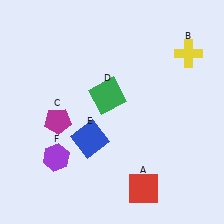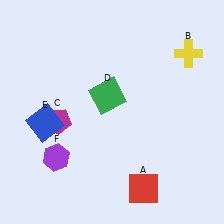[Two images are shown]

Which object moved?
The blue square (E) moved left.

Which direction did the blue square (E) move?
The blue square (E) moved left.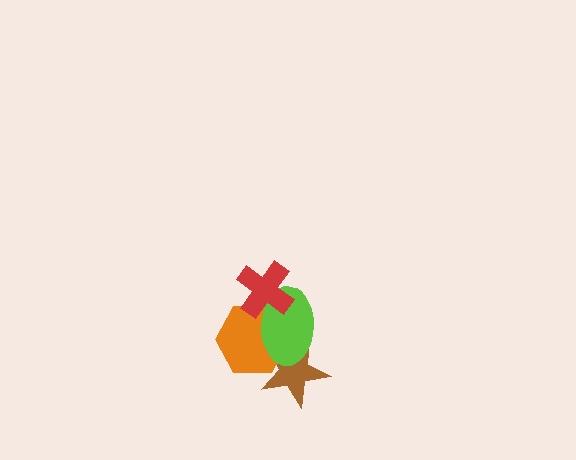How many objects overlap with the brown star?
2 objects overlap with the brown star.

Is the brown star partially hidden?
Yes, it is partially covered by another shape.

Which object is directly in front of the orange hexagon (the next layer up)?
The lime ellipse is directly in front of the orange hexagon.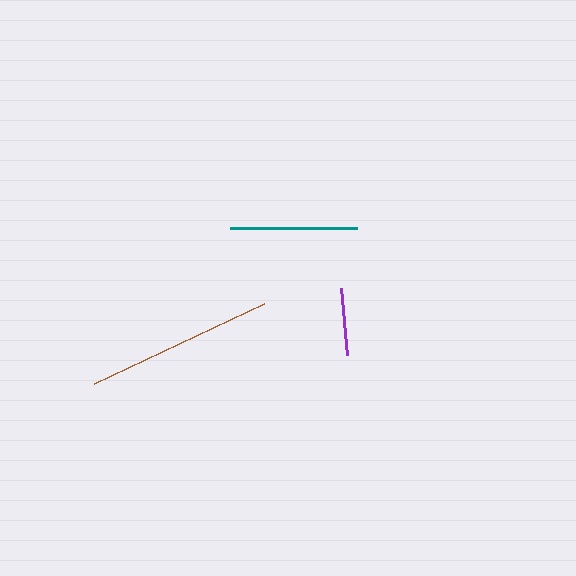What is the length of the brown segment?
The brown segment is approximately 187 pixels long.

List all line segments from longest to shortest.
From longest to shortest: brown, teal, purple.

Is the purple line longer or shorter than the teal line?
The teal line is longer than the purple line.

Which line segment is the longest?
The brown line is the longest at approximately 187 pixels.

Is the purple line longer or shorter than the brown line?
The brown line is longer than the purple line.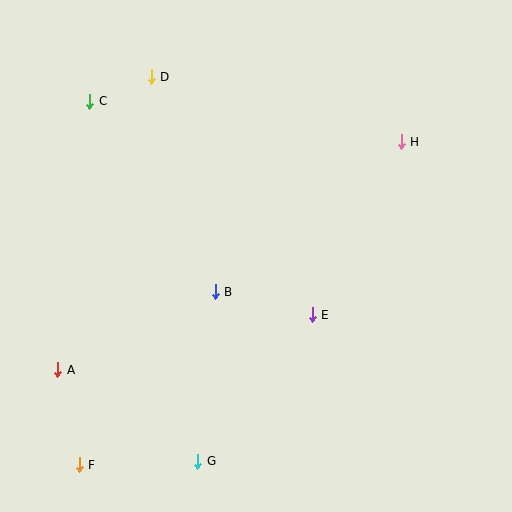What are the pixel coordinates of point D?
Point D is at (151, 77).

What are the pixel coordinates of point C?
Point C is at (90, 101).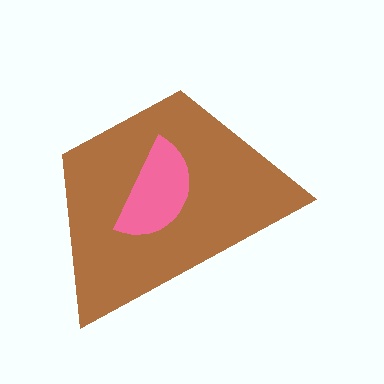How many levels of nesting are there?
2.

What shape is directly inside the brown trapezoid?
The pink semicircle.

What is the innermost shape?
The pink semicircle.